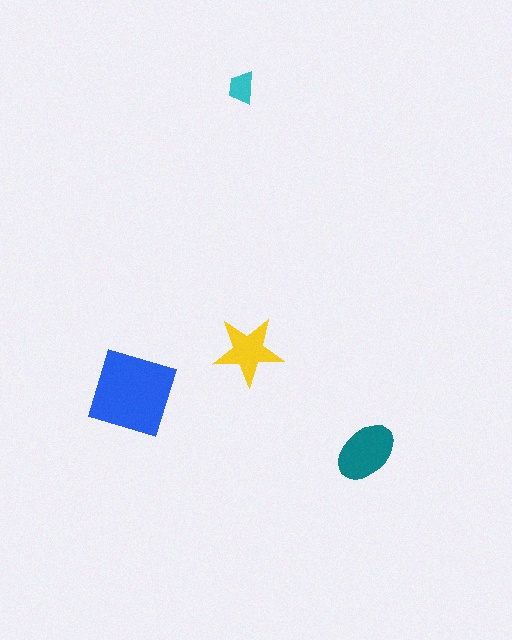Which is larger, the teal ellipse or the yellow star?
The teal ellipse.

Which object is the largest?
The blue square.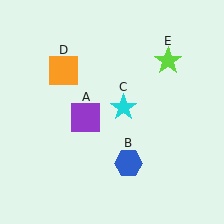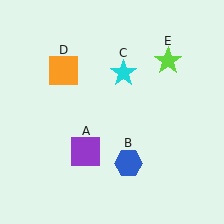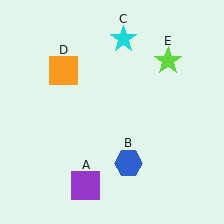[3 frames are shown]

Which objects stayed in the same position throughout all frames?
Blue hexagon (object B) and orange square (object D) and lime star (object E) remained stationary.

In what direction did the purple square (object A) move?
The purple square (object A) moved down.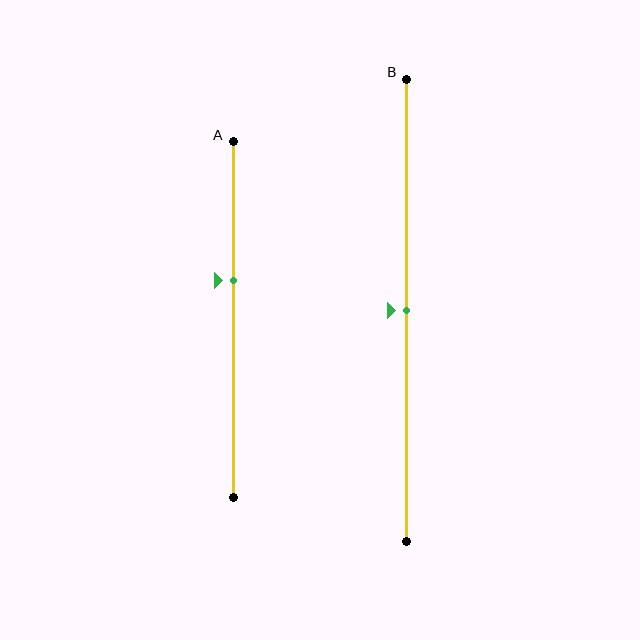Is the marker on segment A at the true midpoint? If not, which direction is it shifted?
No, the marker on segment A is shifted upward by about 11% of the segment length.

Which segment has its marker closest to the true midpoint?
Segment B has its marker closest to the true midpoint.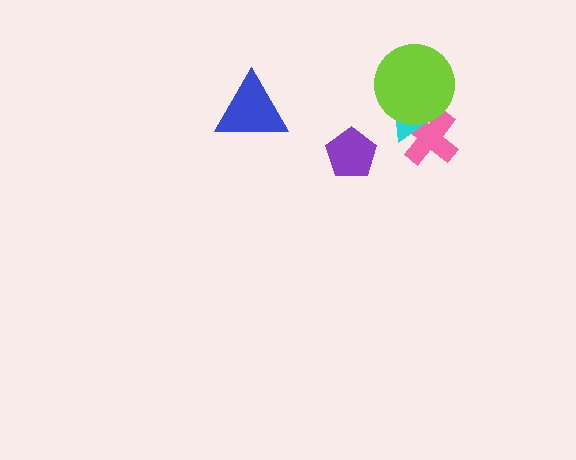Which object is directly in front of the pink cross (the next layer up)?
The cyan triangle is directly in front of the pink cross.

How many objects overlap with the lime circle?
2 objects overlap with the lime circle.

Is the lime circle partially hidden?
No, no other shape covers it.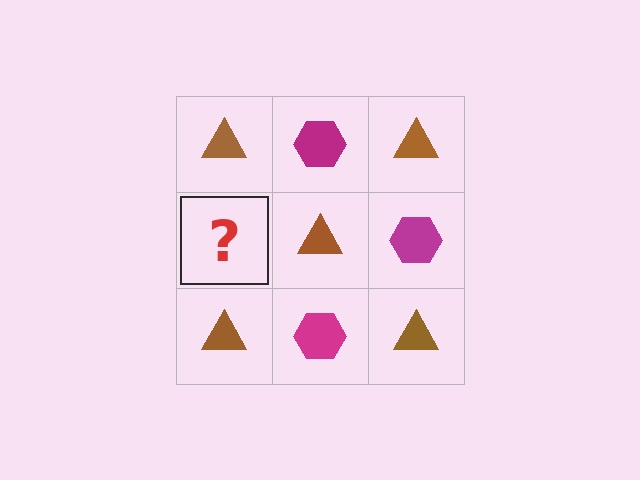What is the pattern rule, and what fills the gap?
The rule is that it alternates brown triangle and magenta hexagon in a checkerboard pattern. The gap should be filled with a magenta hexagon.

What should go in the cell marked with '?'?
The missing cell should contain a magenta hexagon.